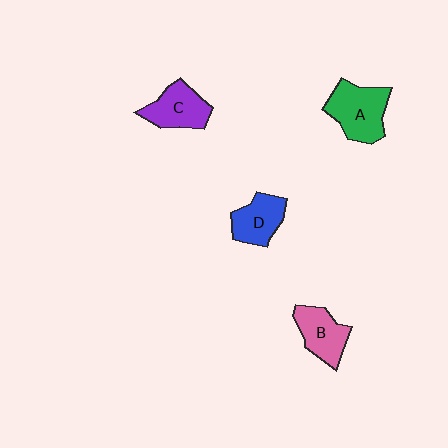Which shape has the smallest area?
Shape D (blue).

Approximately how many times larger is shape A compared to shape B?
Approximately 1.3 times.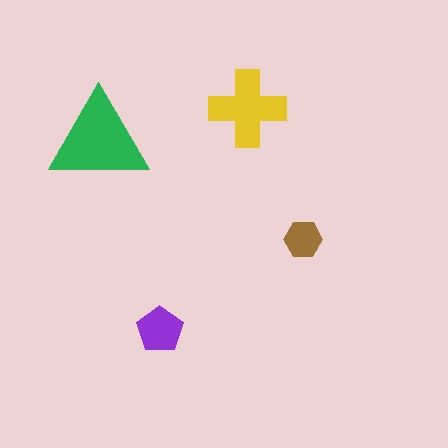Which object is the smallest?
The brown hexagon.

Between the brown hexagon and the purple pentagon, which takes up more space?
The purple pentagon.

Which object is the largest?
The green triangle.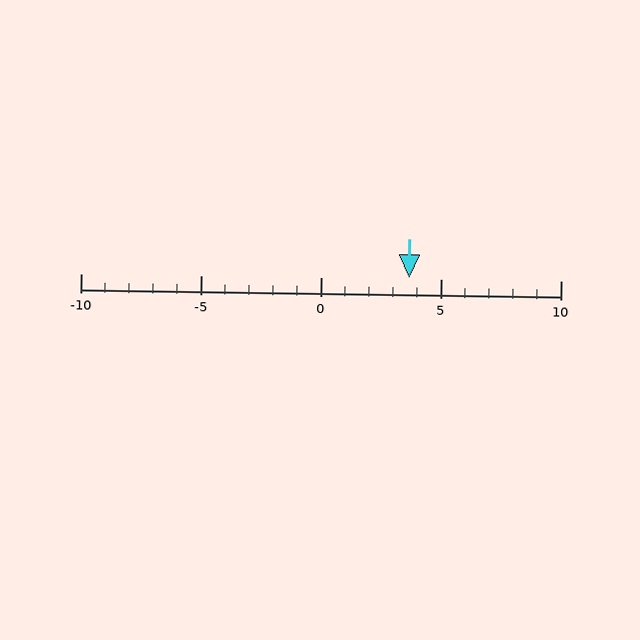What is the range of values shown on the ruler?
The ruler shows values from -10 to 10.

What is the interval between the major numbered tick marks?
The major tick marks are spaced 5 units apart.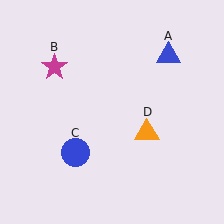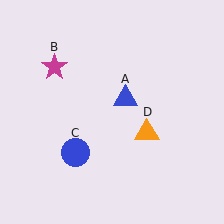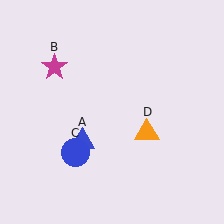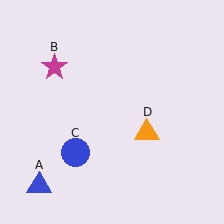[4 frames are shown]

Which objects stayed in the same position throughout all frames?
Magenta star (object B) and blue circle (object C) and orange triangle (object D) remained stationary.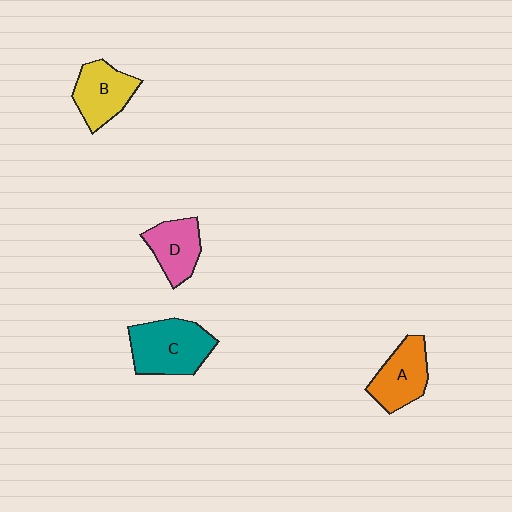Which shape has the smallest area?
Shape D (pink).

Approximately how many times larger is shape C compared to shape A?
Approximately 1.3 times.